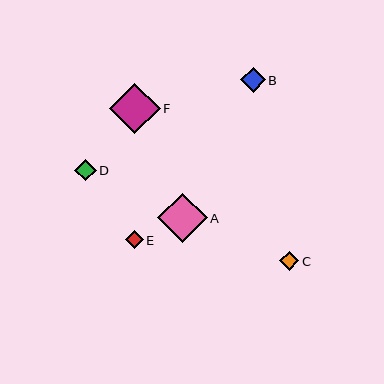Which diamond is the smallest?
Diamond E is the smallest with a size of approximately 18 pixels.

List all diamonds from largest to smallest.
From largest to smallest: F, A, B, D, C, E.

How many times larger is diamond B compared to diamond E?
Diamond B is approximately 1.4 times the size of diamond E.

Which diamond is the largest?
Diamond F is the largest with a size of approximately 51 pixels.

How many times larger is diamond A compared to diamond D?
Diamond A is approximately 2.3 times the size of diamond D.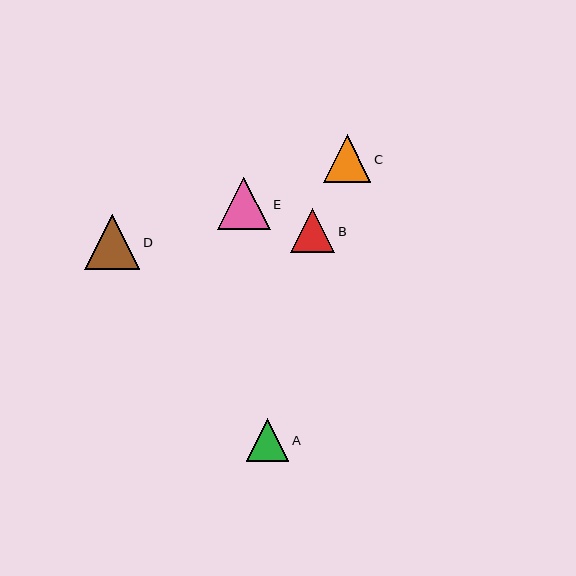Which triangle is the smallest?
Triangle A is the smallest with a size of approximately 42 pixels.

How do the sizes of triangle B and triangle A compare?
Triangle B and triangle A are approximately the same size.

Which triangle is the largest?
Triangle D is the largest with a size of approximately 55 pixels.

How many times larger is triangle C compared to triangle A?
Triangle C is approximately 1.1 times the size of triangle A.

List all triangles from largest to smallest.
From largest to smallest: D, E, C, B, A.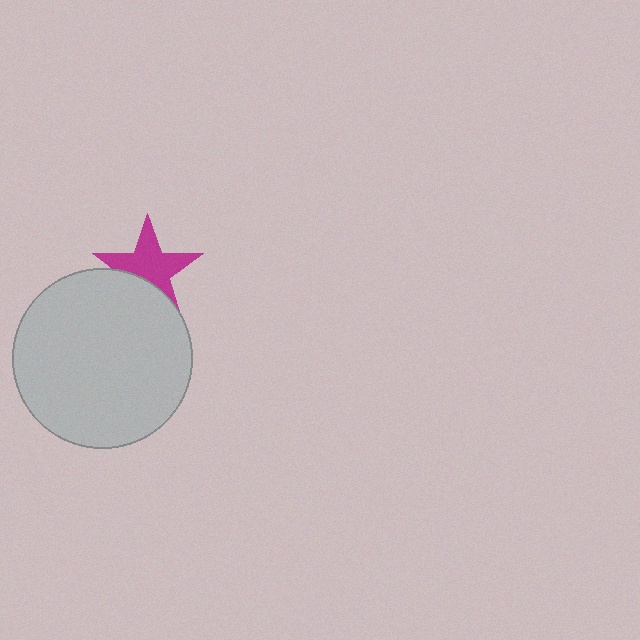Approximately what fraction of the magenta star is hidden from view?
Roughly 32% of the magenta star is hidden behind the light gray circle.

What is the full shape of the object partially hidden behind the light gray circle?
The partially hidden object is a magenta star.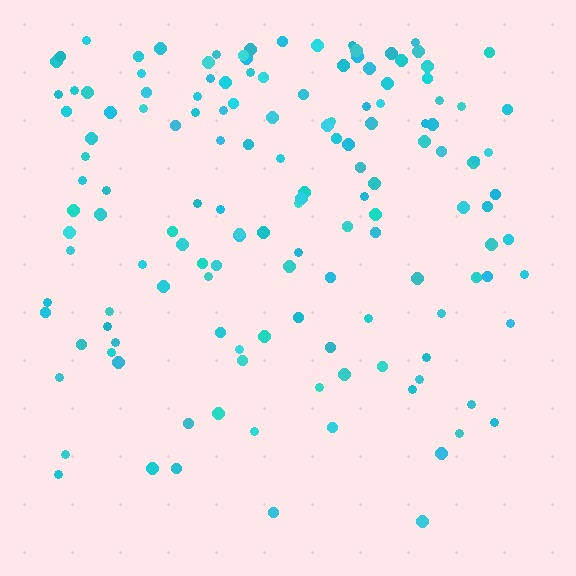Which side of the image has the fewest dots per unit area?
The bottom.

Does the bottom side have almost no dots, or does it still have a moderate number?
Still a moderate number, just noticeably fewer than the top.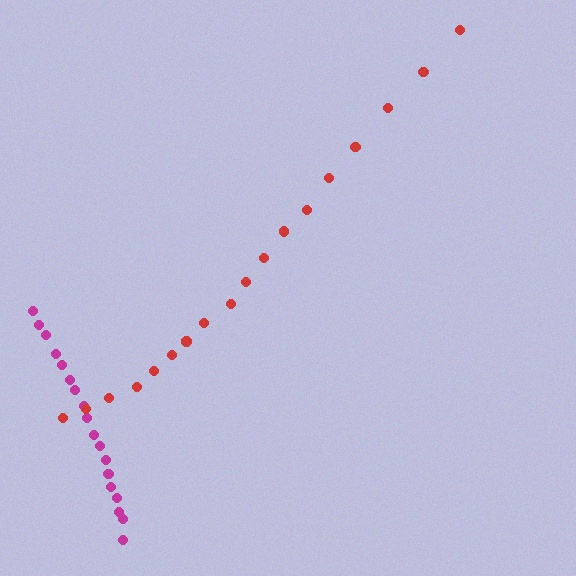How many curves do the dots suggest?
There are 2 distinct paths.